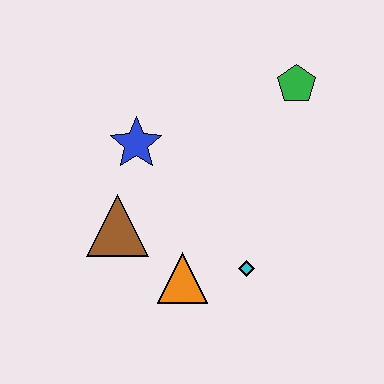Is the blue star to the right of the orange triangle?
No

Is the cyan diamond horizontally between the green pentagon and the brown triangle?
Yes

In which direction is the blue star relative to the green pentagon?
The blue star is to the left of the green pentagon.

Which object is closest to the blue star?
The brown triangle is closest to the blue star.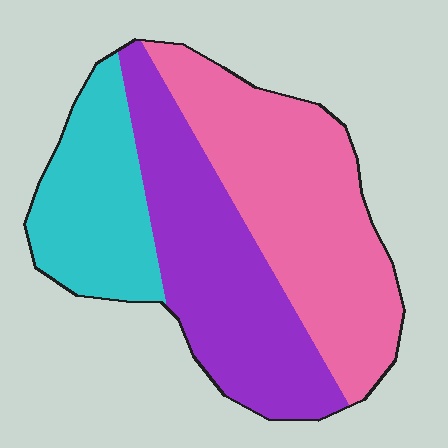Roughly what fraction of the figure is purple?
Purple covers roughly 35% of the figure.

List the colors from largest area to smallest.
From largest to smallest: pink, purple, cyan.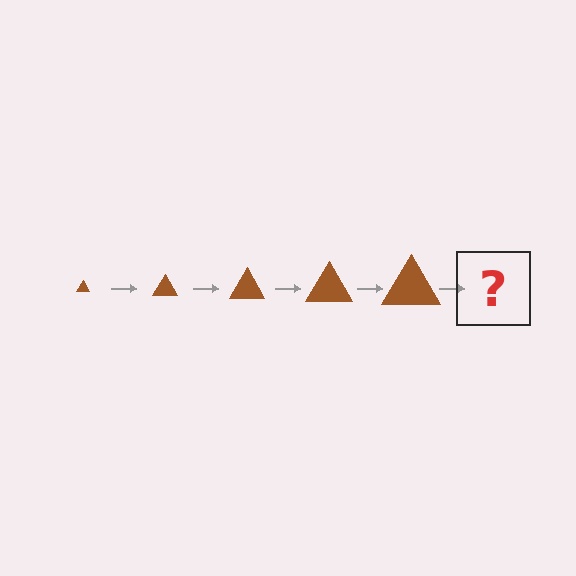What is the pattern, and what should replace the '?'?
The pattern is that the triangle gets progressively larger each step. The '?' should be a brown triangle, larger than the previous one.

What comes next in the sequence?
The next element should be a brown triangle, larger than the previous one.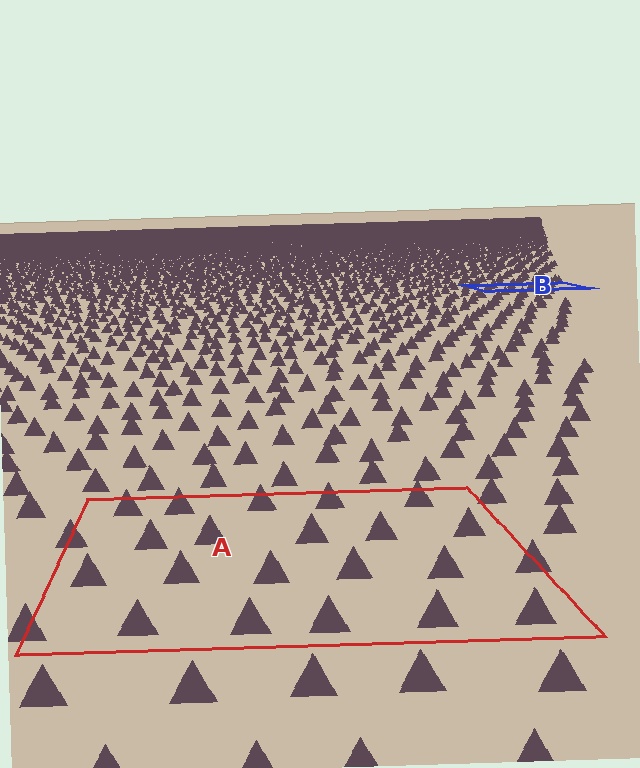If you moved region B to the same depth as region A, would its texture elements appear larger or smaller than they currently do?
They would appear larger. At a closer depth, the same texture elements are projected at a bigger on-screen size.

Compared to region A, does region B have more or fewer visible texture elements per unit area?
Region B has more texture elements per unit area — they are packed more densely because it is farther away.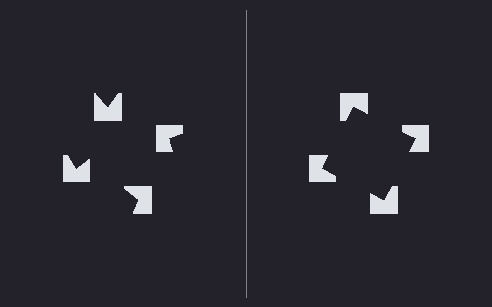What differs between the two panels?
The notched squares are positioned identically on both sides; only the wedge orientations differ. On the right they align to a square; on the left they are misaligned.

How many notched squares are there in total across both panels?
8 — 4 on each side.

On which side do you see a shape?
An illusory square appears on the right side. On the left side the wedge cuts are rotated, so no coherent shape forms.